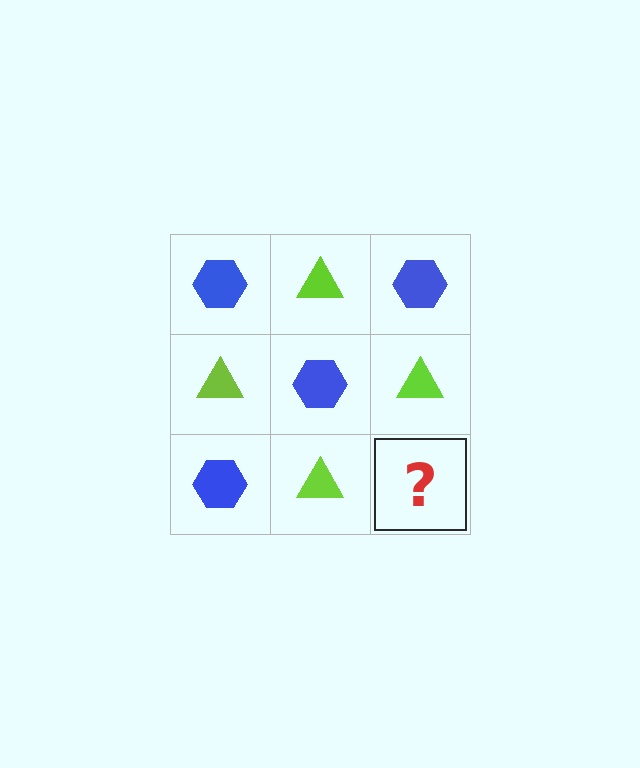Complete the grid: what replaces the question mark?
The question mark should be replaced with a blue hexagon.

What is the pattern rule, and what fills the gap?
The rule is that it alternates blue hexagon and lime triangle in a checkerboard pattern. The gap should be filled with a blue hexagon.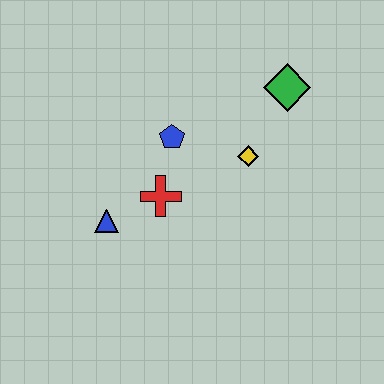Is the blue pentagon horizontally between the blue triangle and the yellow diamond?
Yes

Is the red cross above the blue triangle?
Yes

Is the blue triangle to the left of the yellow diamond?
Yes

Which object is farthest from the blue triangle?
The green diamond is farthest from the blue triangle.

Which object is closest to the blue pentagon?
The red cross is closest to the blue pentagon.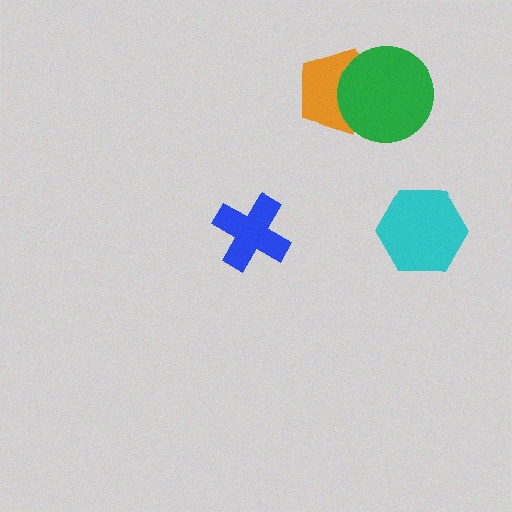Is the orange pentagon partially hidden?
Yes, it is partially covered by another shape.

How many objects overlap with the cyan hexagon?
0 objects overlap with the cyan hexagon.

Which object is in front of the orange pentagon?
The green circle is in front of the orange pentagon.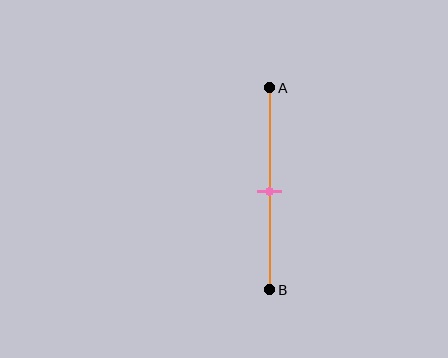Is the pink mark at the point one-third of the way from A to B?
No, the mark is at about 50% from A, not at the 33% one-third point.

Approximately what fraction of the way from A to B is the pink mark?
The pink mark is approximately 50% of the way from A to B.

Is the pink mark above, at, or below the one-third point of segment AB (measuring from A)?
The pink mark is below the one-third point of segment AB.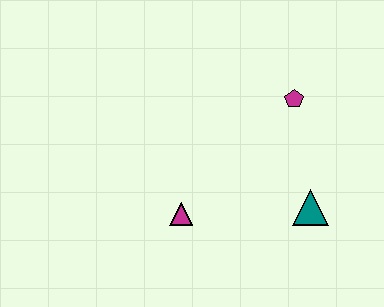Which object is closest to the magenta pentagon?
The teal triangle is closest to the magenta pentagon.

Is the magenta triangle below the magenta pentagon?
Yes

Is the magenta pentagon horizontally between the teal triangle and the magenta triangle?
Yes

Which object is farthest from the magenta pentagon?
The magenta triangle is farthest from the magenta pentagon.